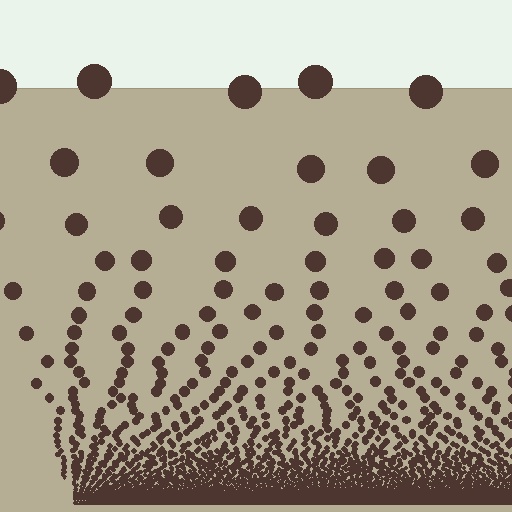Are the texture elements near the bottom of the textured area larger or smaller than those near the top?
Smaller. The gradient is inverted — elements near the bottom are smaller and denser.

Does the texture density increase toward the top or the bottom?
Density increases toward the bottom.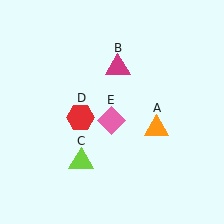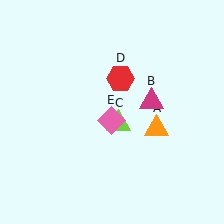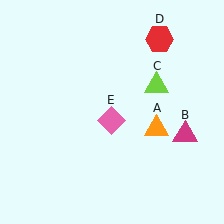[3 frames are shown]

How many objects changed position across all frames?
3 objects changed position: magenta triangle (object B), lime triangle (object C), red hexagon (object D).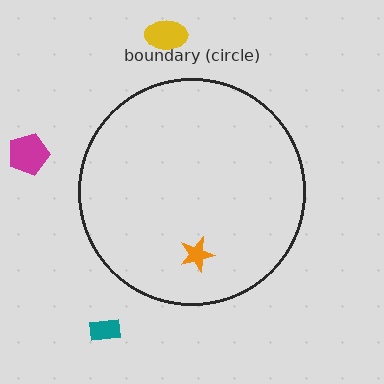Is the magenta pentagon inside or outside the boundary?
Outside.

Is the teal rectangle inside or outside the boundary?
Outside.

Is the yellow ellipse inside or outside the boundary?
Outside.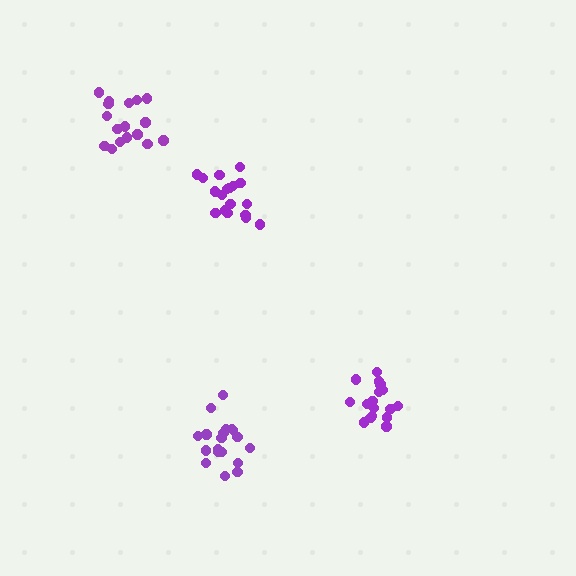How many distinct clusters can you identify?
There are 4 distinct clusters.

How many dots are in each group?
Group 1: 19 dots, Group 2: 17 dots, Group 3: 18 dots, Group 4: 17 dots (71 total).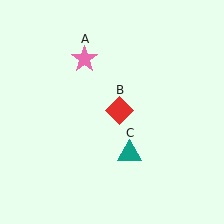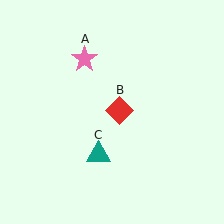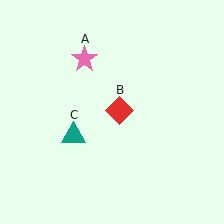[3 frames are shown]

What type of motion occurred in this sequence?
The teal triangle (object C) rotated clockwise around the center of the scene.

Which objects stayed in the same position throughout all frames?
Pink star (object A) and red diamond (object B) remained stationary.